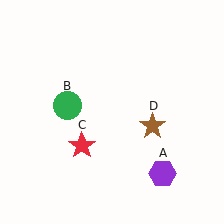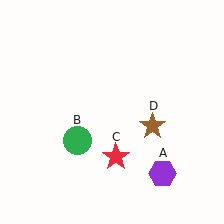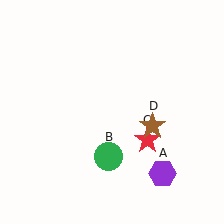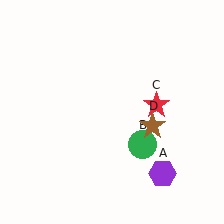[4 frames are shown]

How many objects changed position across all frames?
2 objects changed position: green circle (object B), red star (object C).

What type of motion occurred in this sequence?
The green circle (object B), red star (object C) rotated counterclockwise around the center of the scene.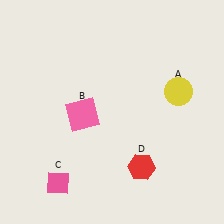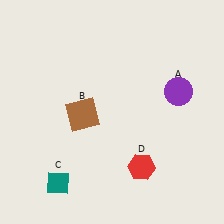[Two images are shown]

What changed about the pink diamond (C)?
In Image 1, C is pink. In Image 2, it changed to teal.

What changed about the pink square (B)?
In Image 1, B is pink. In Image 2, it changed to brown.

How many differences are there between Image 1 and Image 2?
There are 3 differences between the two images.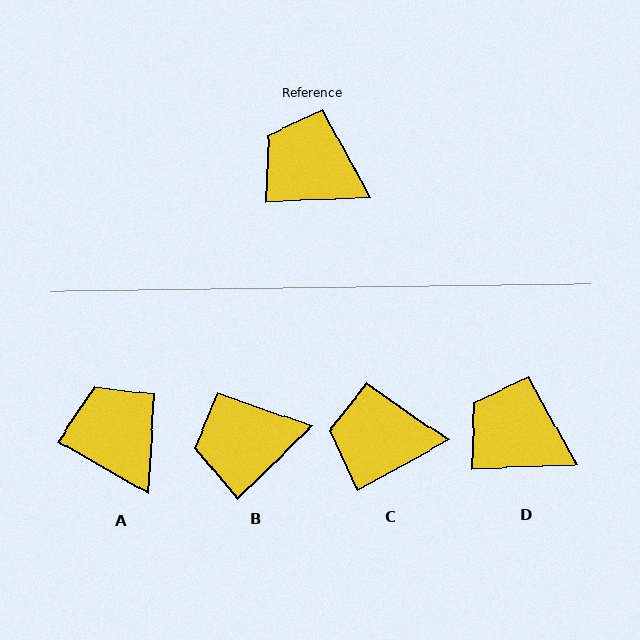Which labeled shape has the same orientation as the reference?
D.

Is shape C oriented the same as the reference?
No, it is off by about 27 degrees.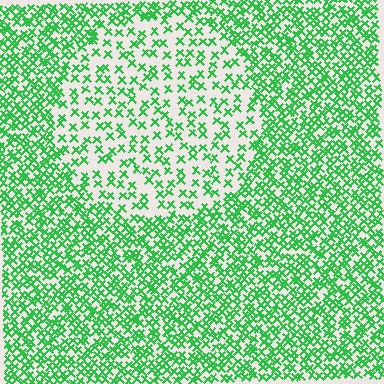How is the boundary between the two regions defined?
The boundary is defined by a change in element density (approximately 2.2x ratio). All elements are the same color, size, and shape.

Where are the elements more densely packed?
The elements are more densely packed outside the circle boundary.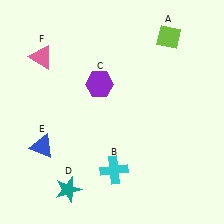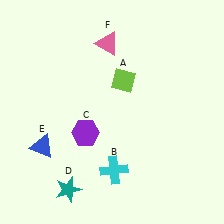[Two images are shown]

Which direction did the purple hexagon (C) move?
The purple hexagon (C) moved down.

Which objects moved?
The objects that moved are: the lime diamond (A), the purple hexagon (C), the pink triangle (F).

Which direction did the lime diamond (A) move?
The lime diamond (A) moved left.